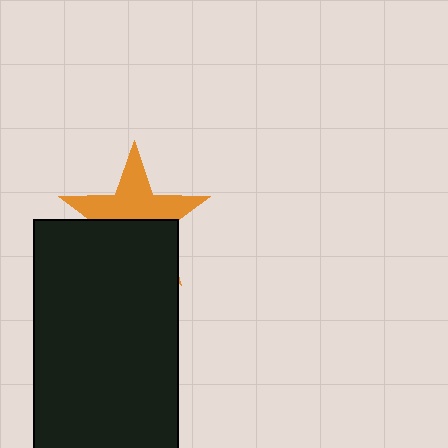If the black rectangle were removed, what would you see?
You would see the complete orange star.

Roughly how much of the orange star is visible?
About half of it is visible (roughly 53%).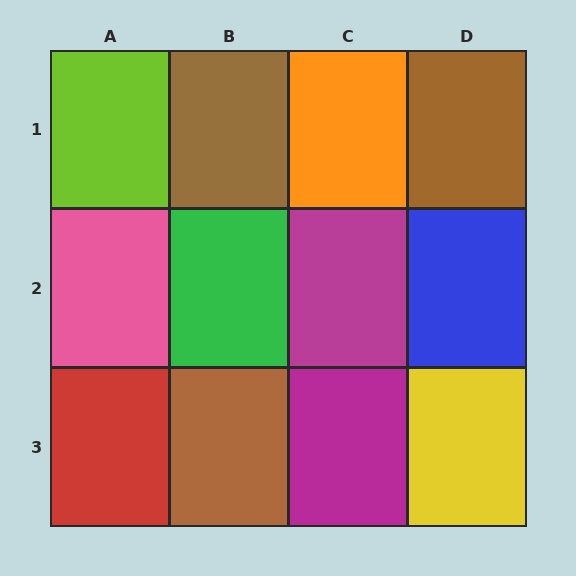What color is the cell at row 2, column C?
Magenta.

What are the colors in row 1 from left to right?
Lime, brown, orange, brown.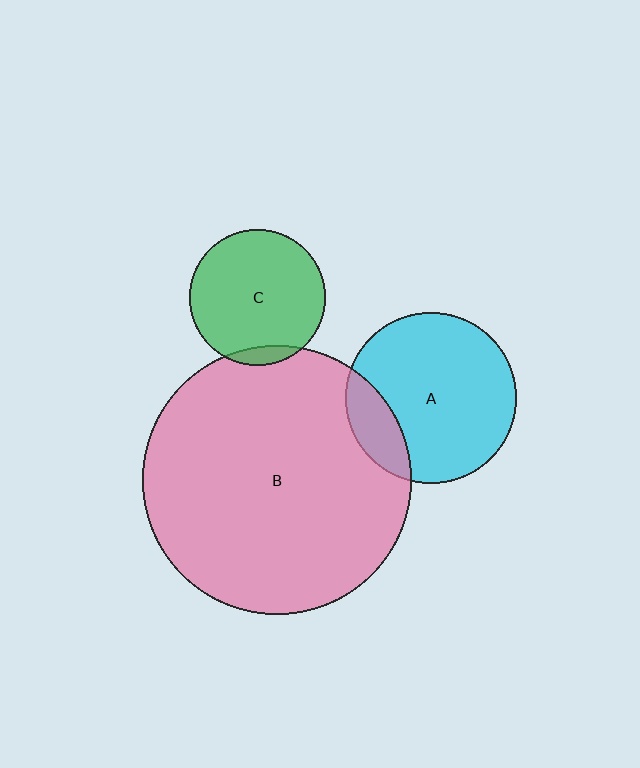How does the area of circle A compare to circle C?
Approximately 1.6 times.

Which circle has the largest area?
Circle B (pink).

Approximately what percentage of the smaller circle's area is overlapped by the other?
Approximately 5%.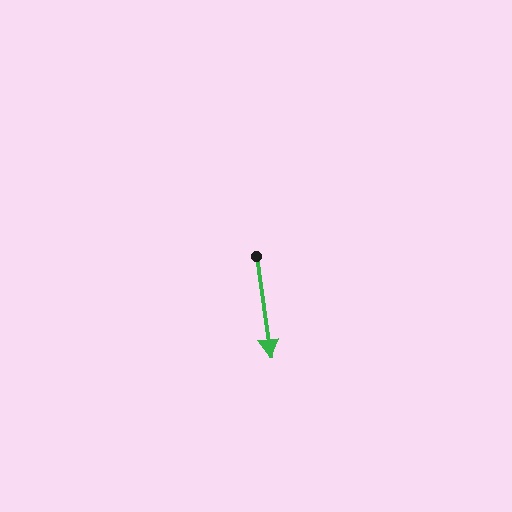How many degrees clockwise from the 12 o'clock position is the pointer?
Approximately 172 degrees.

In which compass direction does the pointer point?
South.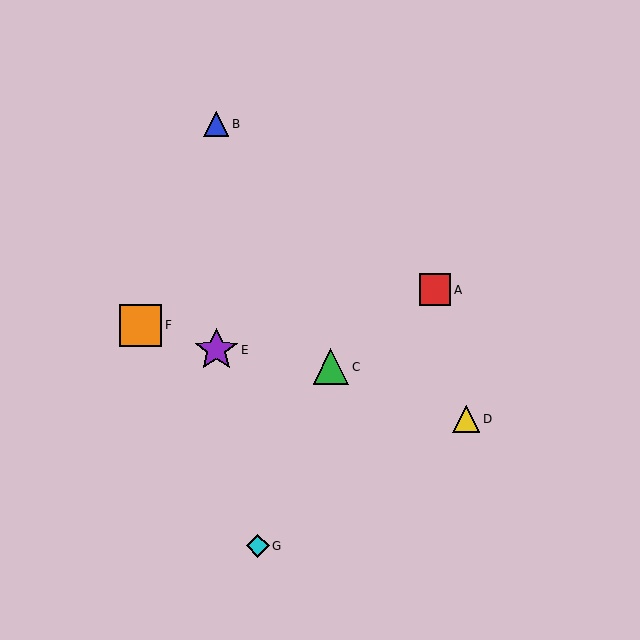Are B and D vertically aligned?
No, B is at x≈216 and D is at x≈466.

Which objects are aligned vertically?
Objects B, E are aligned vertically.